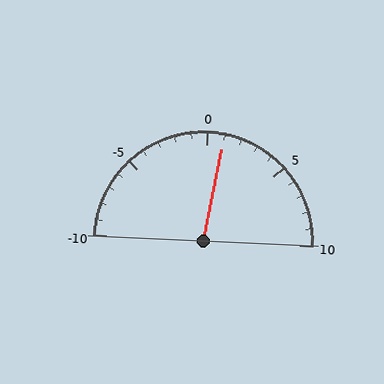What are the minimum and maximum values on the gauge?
The gauge ranges from -10 to 10.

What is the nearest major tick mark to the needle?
The nearest major tick mark is 0.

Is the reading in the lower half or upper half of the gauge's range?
The reading is in the upper half of the range (-10 to 10).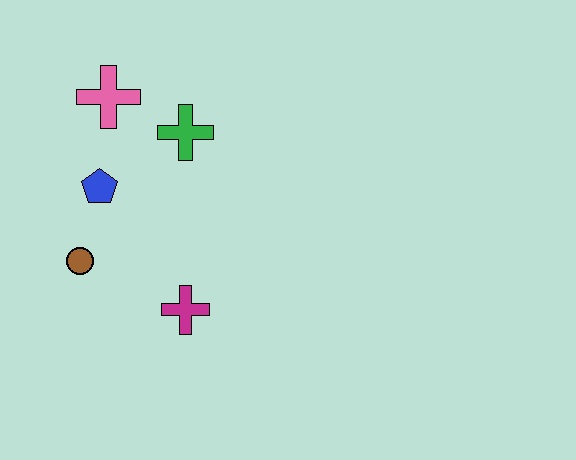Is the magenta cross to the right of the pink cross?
Yes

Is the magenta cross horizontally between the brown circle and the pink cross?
No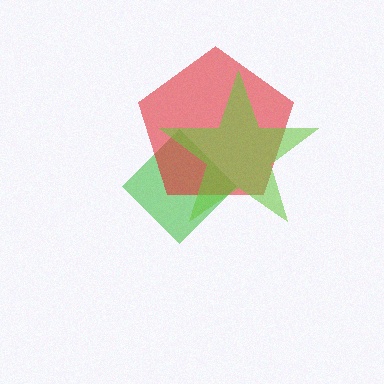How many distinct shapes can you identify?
There are 3 distinct shapes: a green diamond, a red pentagon, a lime star.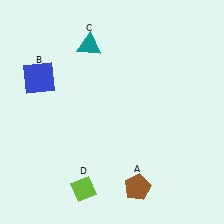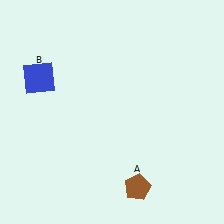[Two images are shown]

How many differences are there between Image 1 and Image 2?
There are 2 differences between the two images.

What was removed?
The lime diamond (D), the teal triangle (C) were removed in Image 2.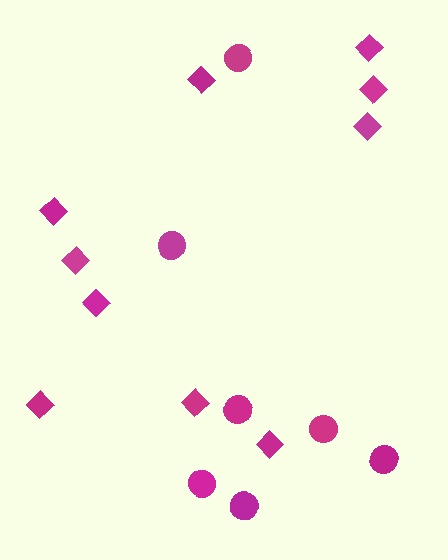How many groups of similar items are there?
There are 2 groups: one group of diamonds (10) and one group of circles (7).